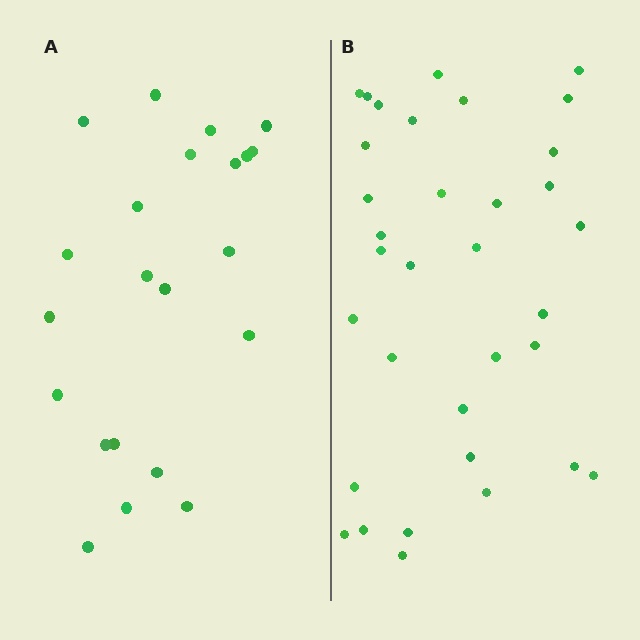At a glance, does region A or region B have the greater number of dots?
Region B (the right region) has more dots.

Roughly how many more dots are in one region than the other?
Region B has roughly 12 or so more dots than region A.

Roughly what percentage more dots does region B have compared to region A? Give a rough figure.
About 55% more.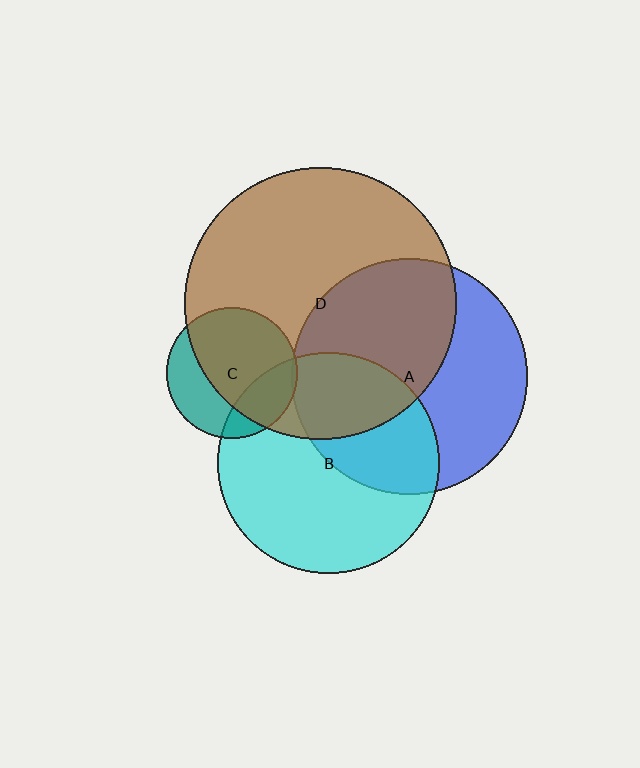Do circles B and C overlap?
Yes.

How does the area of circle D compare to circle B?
Approximately 1.5 times.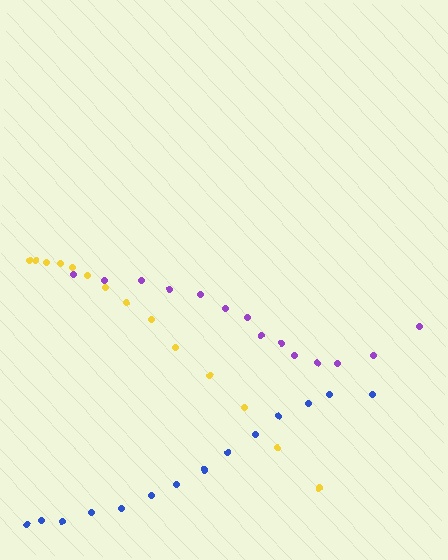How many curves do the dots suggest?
There are 3 distinct paths.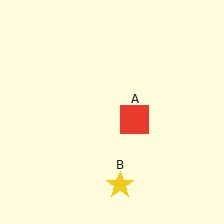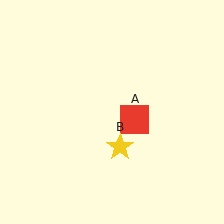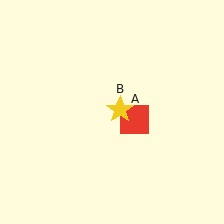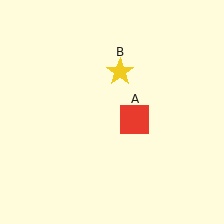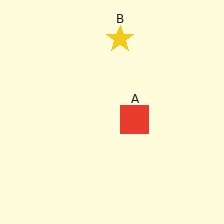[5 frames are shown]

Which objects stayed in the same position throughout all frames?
Red square (object A) remained stationary.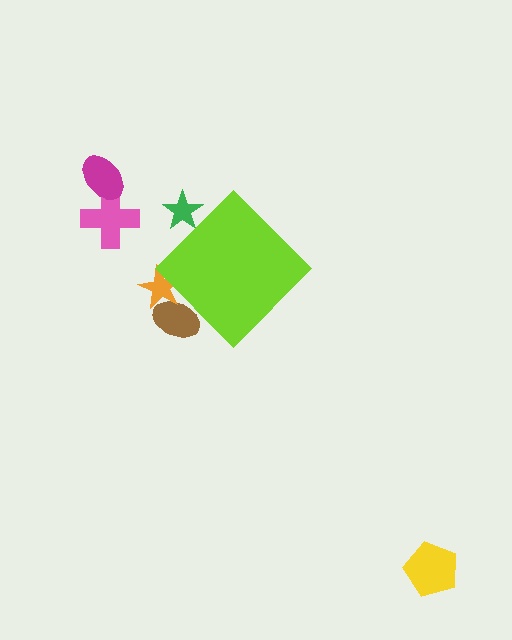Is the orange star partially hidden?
Yes, the orange star is partially hidden behind the lime diamond.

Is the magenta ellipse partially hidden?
No, the magenta ellipse is fully visible.